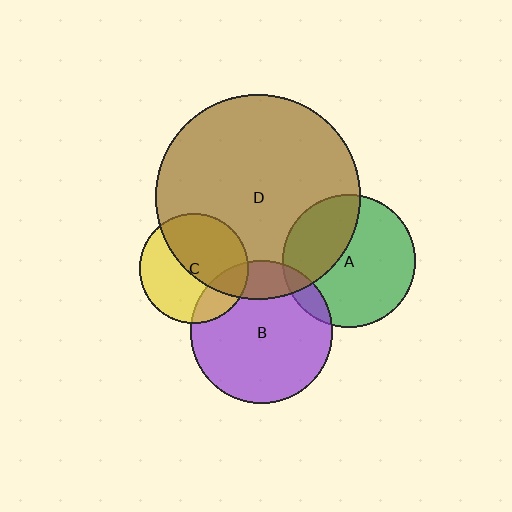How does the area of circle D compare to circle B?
Approximately 2.1 times.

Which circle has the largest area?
Circle D (brown).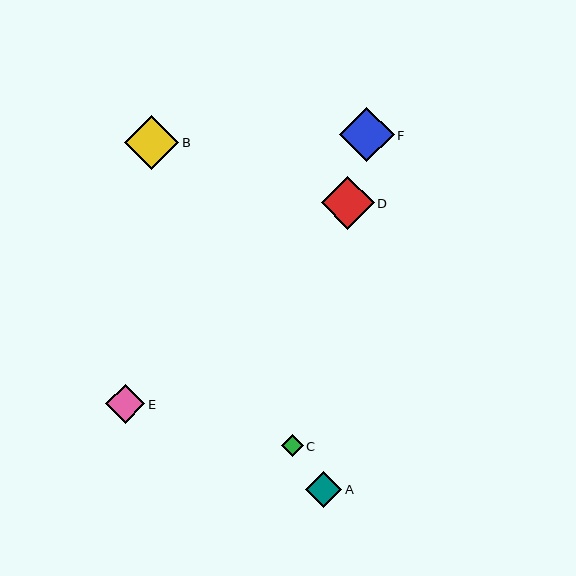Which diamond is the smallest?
Diamond C is the smallest with a size of approximately 22 pixels.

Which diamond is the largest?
Diamond F is the largest with a size of approximately 55 pixels.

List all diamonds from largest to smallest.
From largest to smallest: F, B, D, E, A, C.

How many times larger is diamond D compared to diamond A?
Diamond D is approximately 1.5 times the size of diamond A.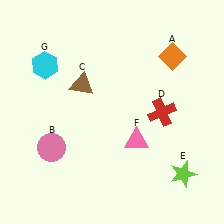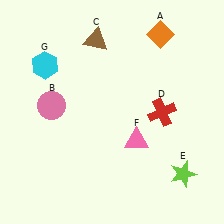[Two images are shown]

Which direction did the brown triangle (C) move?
The brown triangle (C) moved up.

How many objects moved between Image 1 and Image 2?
3 objects moved between the two images.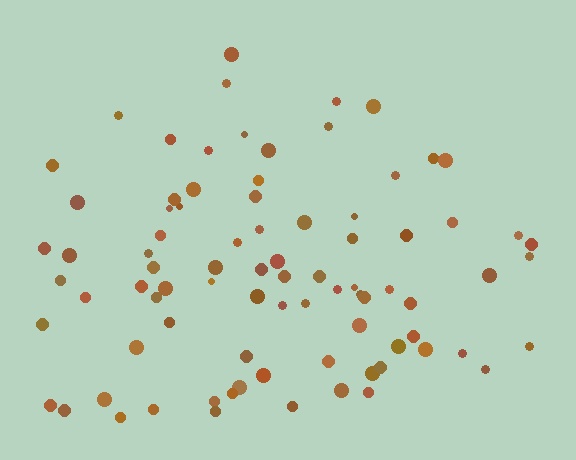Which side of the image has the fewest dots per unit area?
The top.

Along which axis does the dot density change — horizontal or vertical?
Vertical.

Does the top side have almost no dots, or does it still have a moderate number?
Still a moderate number, just noticeably fewer than the bottom.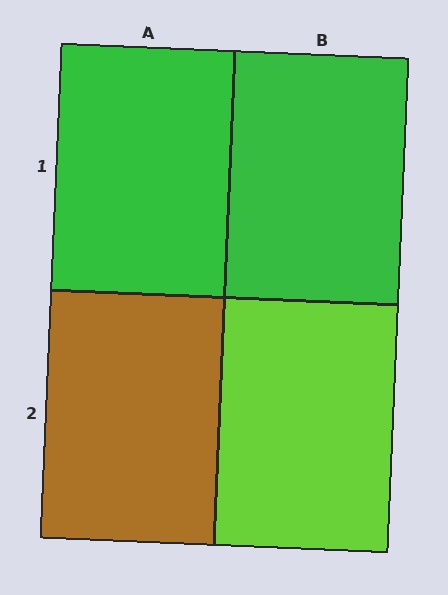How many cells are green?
2 cells are green.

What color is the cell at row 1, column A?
Green.